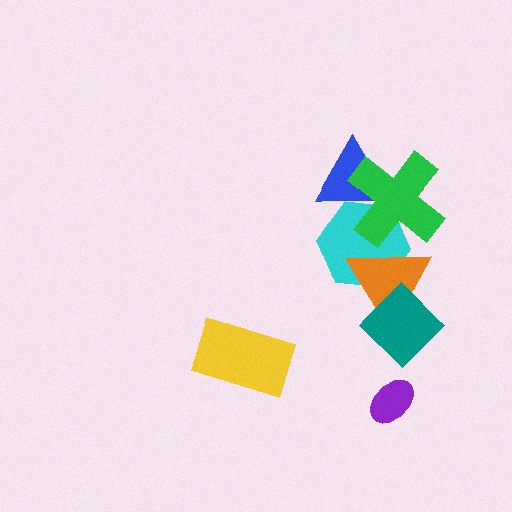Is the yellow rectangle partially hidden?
No, no other shape covers it.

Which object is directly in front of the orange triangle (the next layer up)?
The teal diamond is directly in front of the orange triangle.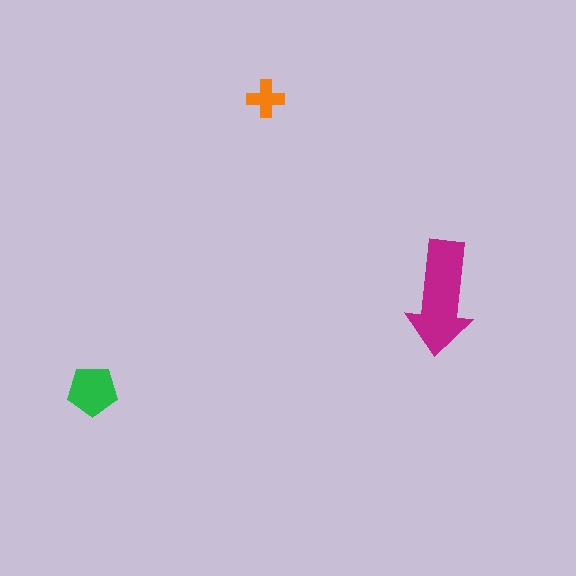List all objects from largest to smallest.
The magenta arrow, the green pentagon, the orange cross.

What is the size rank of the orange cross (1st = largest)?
3rd.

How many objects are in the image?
There are 3 objects in the image.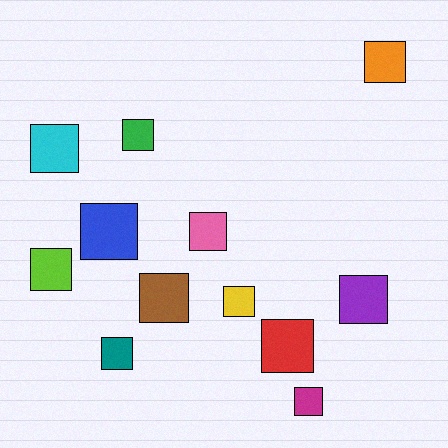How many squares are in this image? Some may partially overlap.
There are 12 squares.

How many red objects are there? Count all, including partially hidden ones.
There is 1 red object.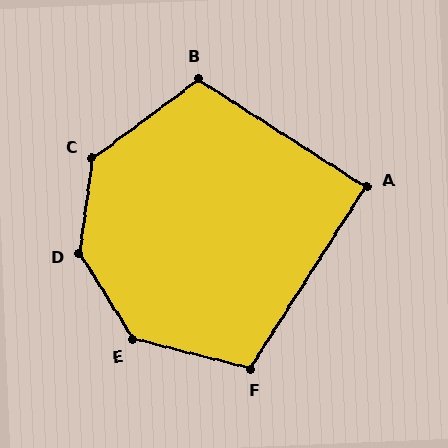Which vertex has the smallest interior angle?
A, at approximately 90 degrees.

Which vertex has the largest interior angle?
D, at approximately 141 degrees.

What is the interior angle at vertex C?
Approximately 134 degrees (obtuse).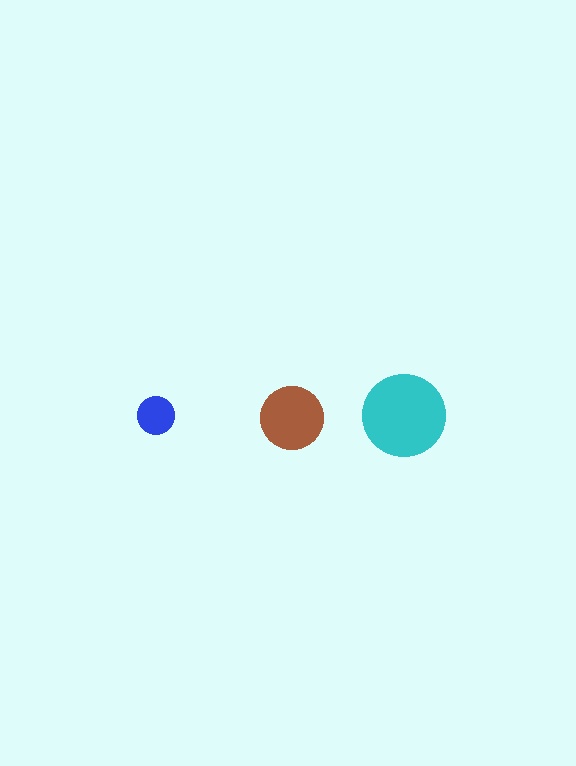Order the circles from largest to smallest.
the cyan one, the brown one, the blue one.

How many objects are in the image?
There are 3 objects in the image.